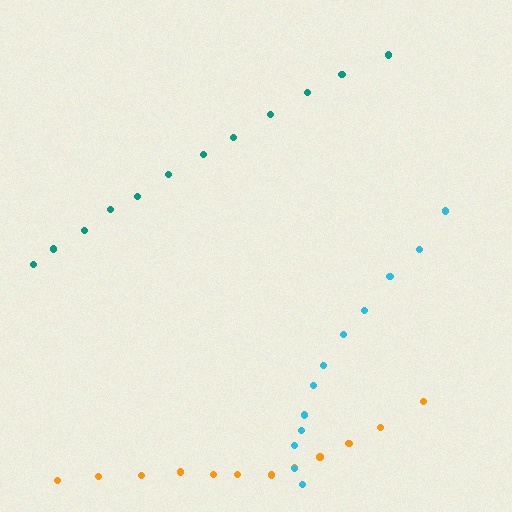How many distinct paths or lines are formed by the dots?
There are 3 distinct paths.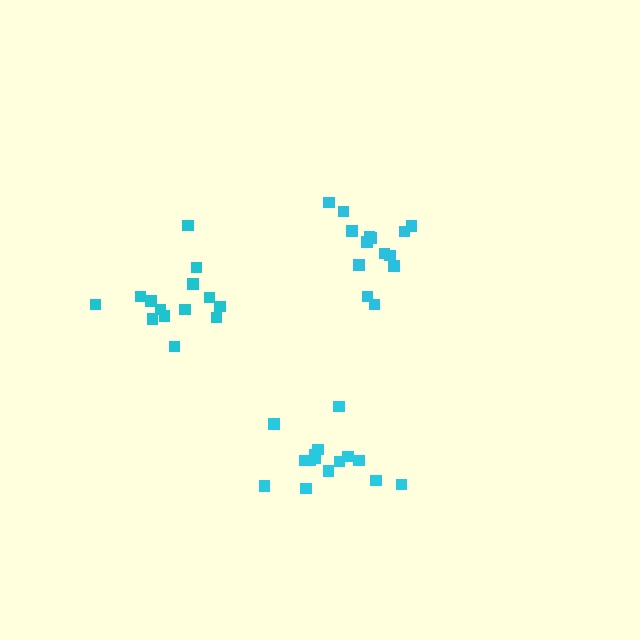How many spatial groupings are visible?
There are 3 spatial groupings.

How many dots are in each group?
Group 1: 15 dots, Group 2: 14 dots, Group 3: 14 dots (43 total).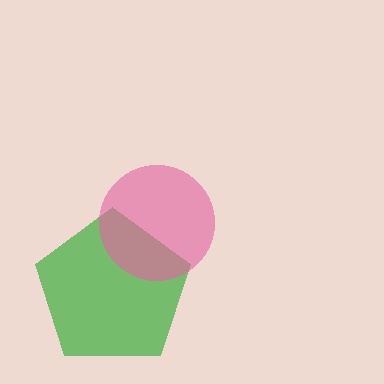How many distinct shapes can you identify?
There are 2 distinct shapes: a green pentagon, a pink circle.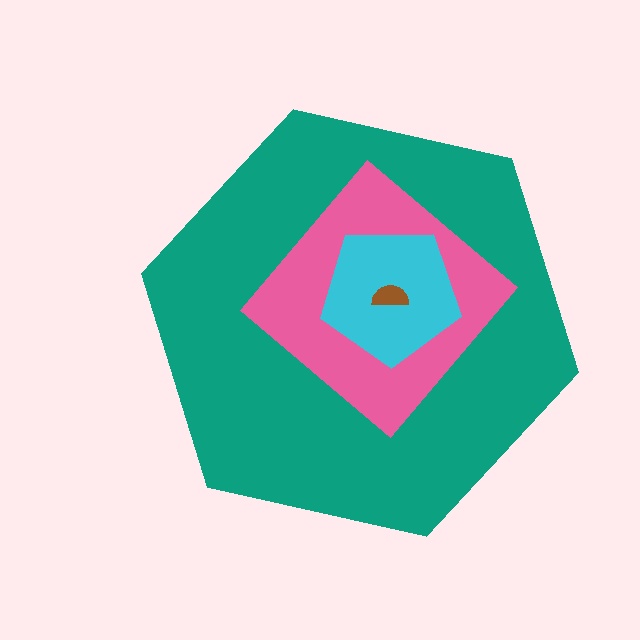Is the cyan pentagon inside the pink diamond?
Yes.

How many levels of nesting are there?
4.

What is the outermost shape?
The teal hexagon.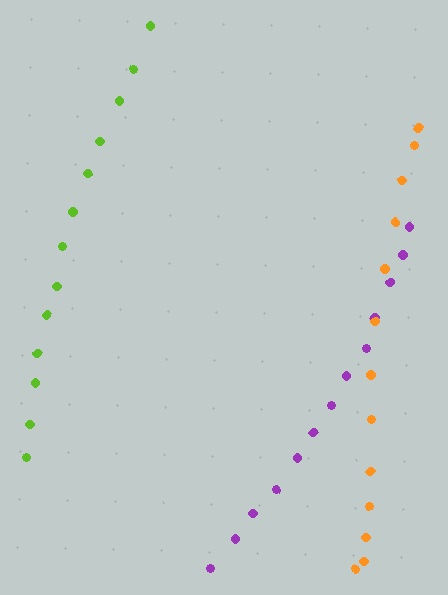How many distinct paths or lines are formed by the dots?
There are 3 distinct paths.